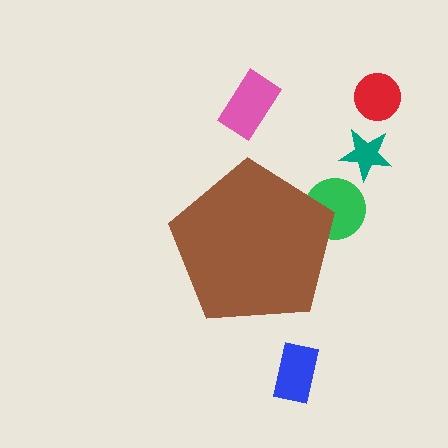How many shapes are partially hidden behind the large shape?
1 shape is partially hidden.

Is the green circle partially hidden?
Yes, the green circle is partially hidden behind the brown pentagon.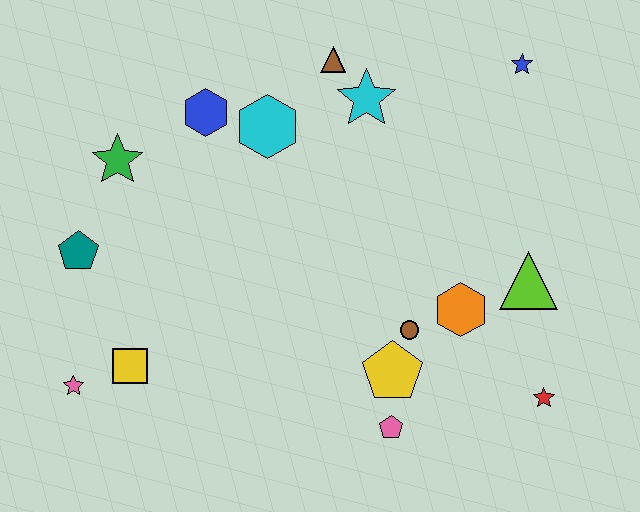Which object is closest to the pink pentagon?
The yellow pentagon is closest to the pink pentagon.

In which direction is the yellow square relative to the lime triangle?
The yellow square is to the left of the lime triangle.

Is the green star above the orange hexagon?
Yes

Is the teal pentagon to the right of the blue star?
No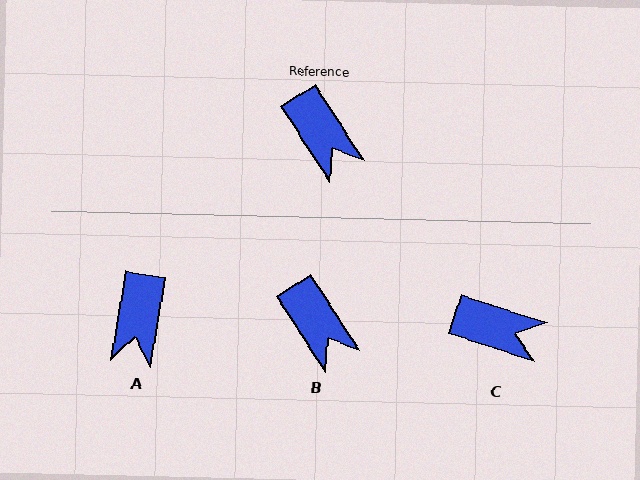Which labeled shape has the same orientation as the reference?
B.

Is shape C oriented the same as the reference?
No, it is off by about 39 degrees.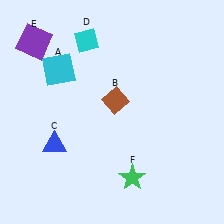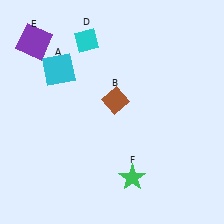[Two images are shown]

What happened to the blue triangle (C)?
The blue triangle (C) was removed in Image 2. It was in the bottom-left area of Image 1.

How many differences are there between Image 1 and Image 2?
There is 1 difference between the two images.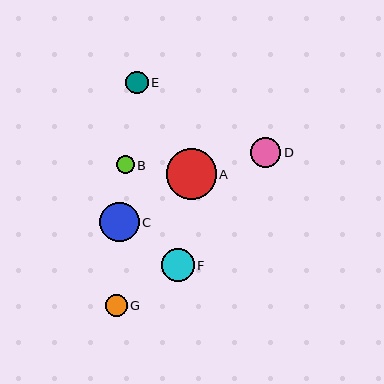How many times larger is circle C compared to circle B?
Circle C is approximately 2.2 times the size of circle B.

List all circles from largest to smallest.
From largest to smallest: A, C, F, D, G, E, B.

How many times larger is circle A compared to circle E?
Circle A is approximately 2.3 times the size of circle E.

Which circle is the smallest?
Circle B is the smallest with a size of approximately 18 pixels.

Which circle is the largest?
Circle A is the largest with a size of approximately 50 pixels.